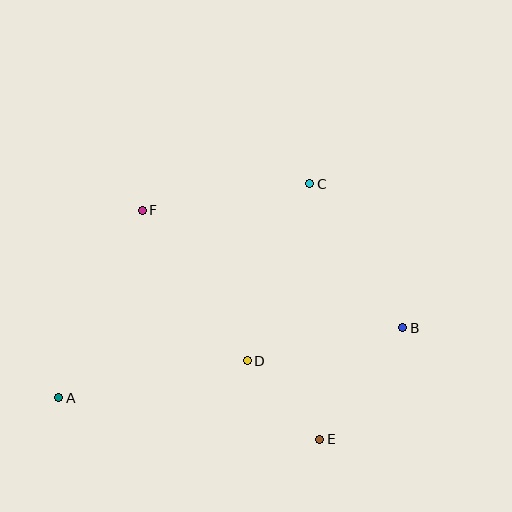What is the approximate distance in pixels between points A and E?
The distance between A and E is approximately 264 pixels.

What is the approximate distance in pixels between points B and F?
The distance between B and F is approximately 286 pixels.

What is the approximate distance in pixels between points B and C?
The distance between B and C is approximately 171 pixels.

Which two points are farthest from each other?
Points A and B are farthest from each other.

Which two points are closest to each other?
Points D and E are closest to each other.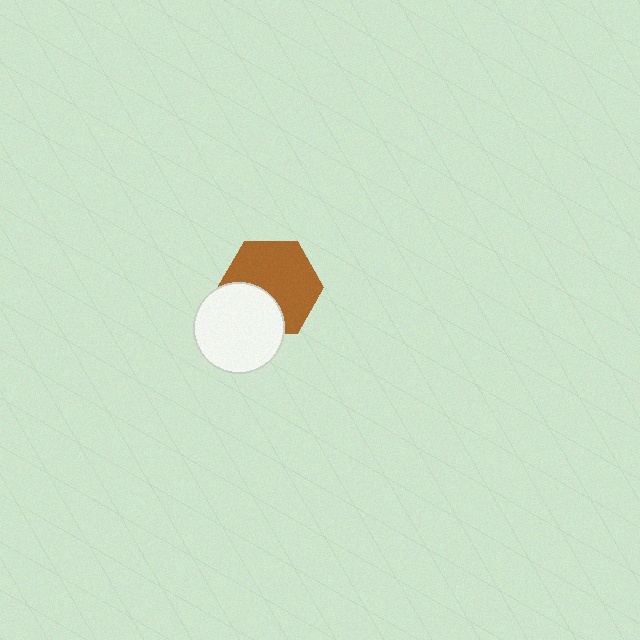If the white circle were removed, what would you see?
You would see the complete brown hexagon.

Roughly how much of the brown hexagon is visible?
Most of it is visible (roughly 68%).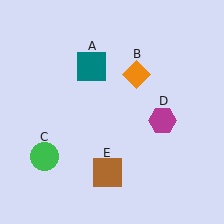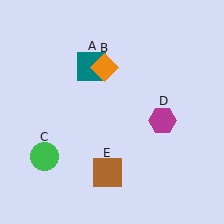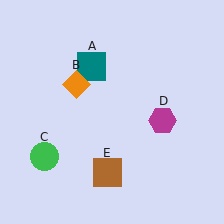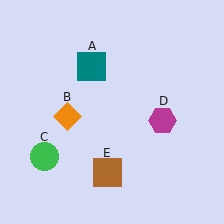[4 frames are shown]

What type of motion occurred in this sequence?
The orange diamond (object B) rotated counterclockwise around the center of the scene.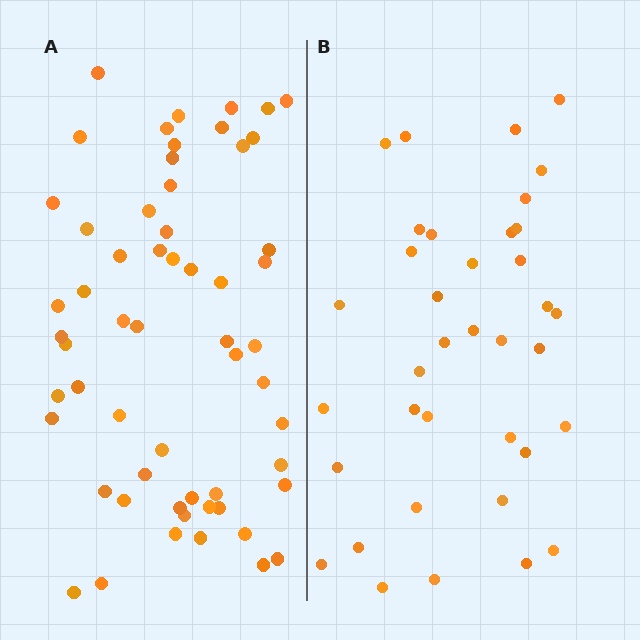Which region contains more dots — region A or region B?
Region A (the left region) has more dots.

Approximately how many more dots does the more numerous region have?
Region A has approximately 20 more dots than region B.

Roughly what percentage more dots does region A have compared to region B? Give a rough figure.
About 55% more.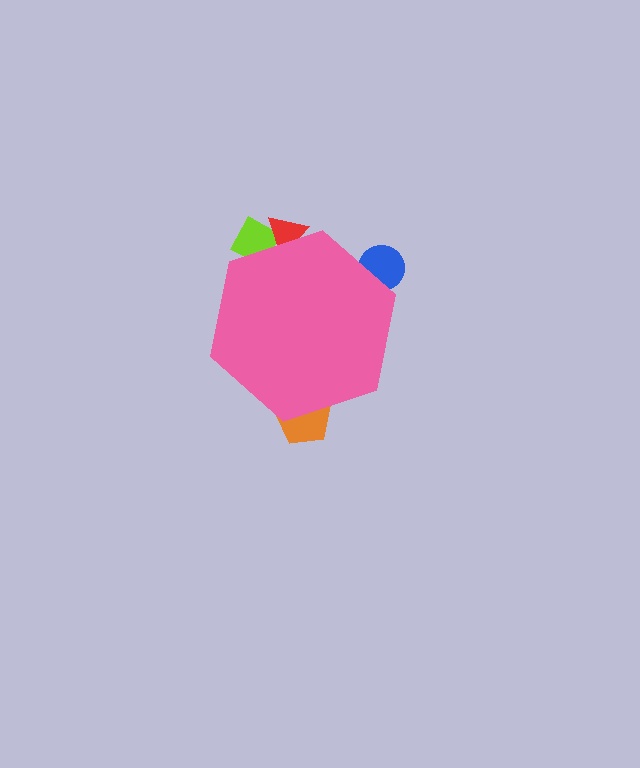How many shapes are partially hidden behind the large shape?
4 shapes are partially hidden.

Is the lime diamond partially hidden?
Yes, the lime diamond is partially hidden behind the pink hexagon.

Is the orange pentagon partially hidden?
Yes, the orange pentagon is partially hidden behind the pink hexagon.